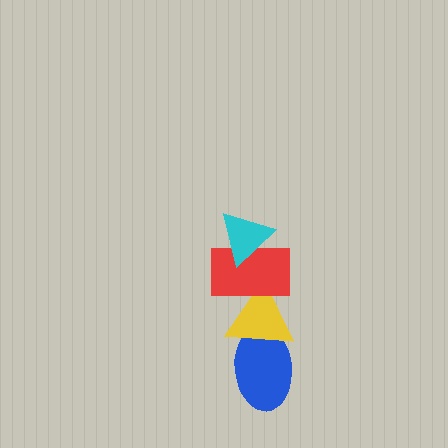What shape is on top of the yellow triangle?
The red rectangle is on top of the yellow triangle.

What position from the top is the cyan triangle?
The cyan triangle is 1st from the top.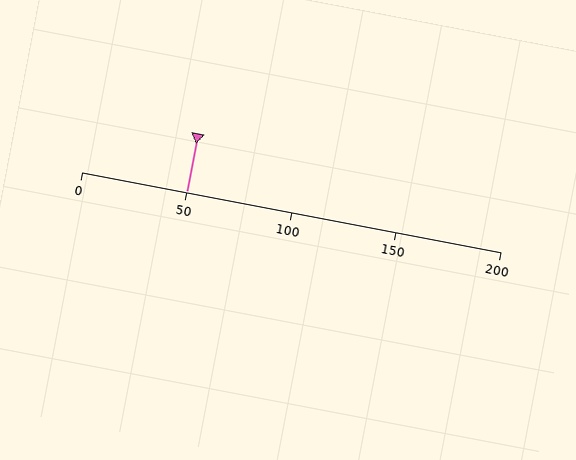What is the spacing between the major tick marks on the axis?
The major ticks are spaced 50 apart.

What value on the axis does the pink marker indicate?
The marker indicates approximately 50.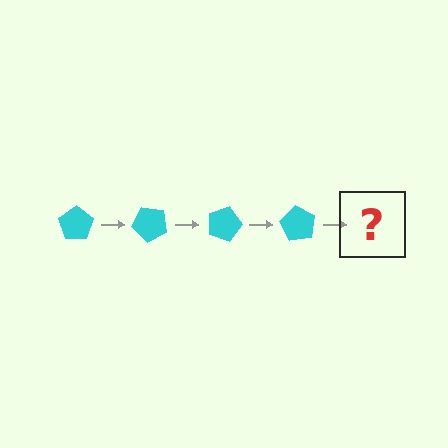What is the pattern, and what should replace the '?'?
The pattern is that the pentagon rotates 45 degrees each step. The '?' should be a cyan pentagon rotated 180 degrees.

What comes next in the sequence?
The next element should be a cyan pentagon rotated 180 degrees.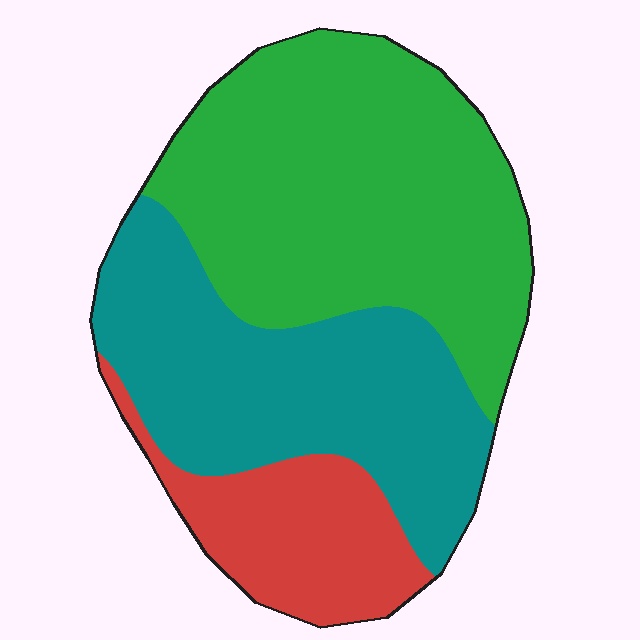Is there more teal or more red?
Teal.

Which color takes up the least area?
Red, at roughly 15%.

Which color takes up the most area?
Green, at roughly 45%.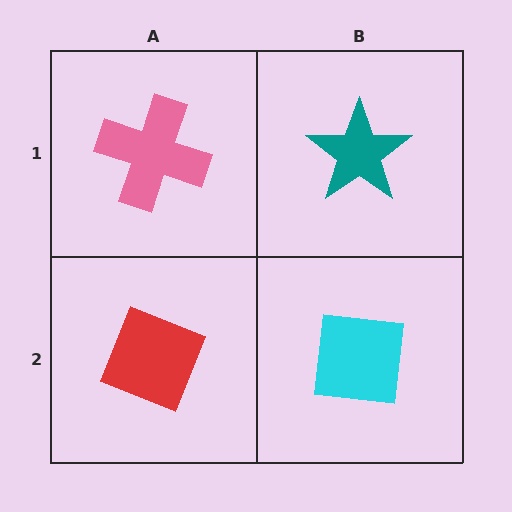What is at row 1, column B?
A teal star.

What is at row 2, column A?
A red diamond.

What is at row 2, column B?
A cyan square.